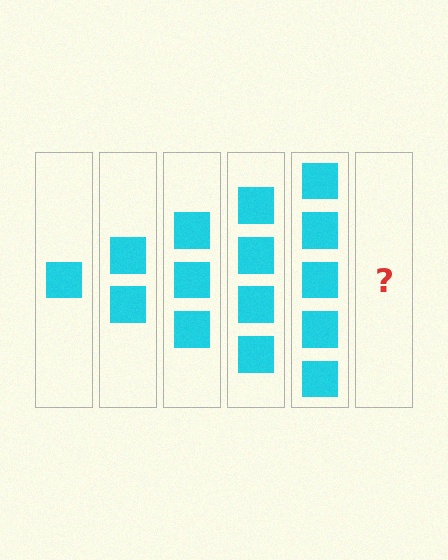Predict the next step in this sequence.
The next step is 6 squares.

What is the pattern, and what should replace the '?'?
The pattern is that each step adds one more square. The '?' should be 6 squares.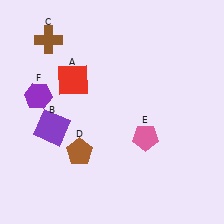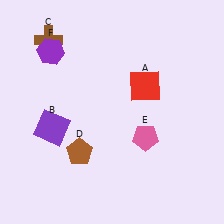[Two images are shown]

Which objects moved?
The objects that moved are: the red square (A), the purple hexagon (F).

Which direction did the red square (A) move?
The red square (A) moved right.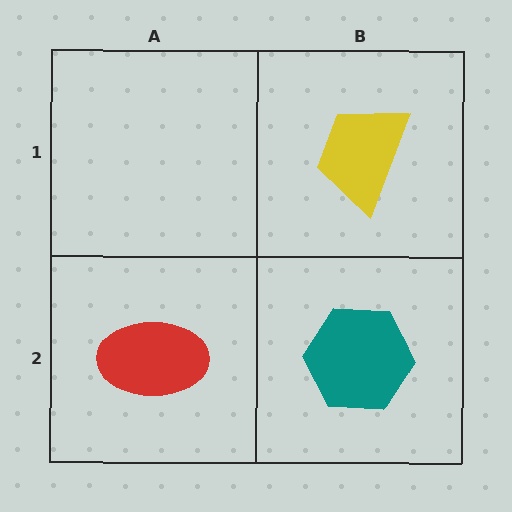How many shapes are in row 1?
1 shape.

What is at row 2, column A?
A red ellipse.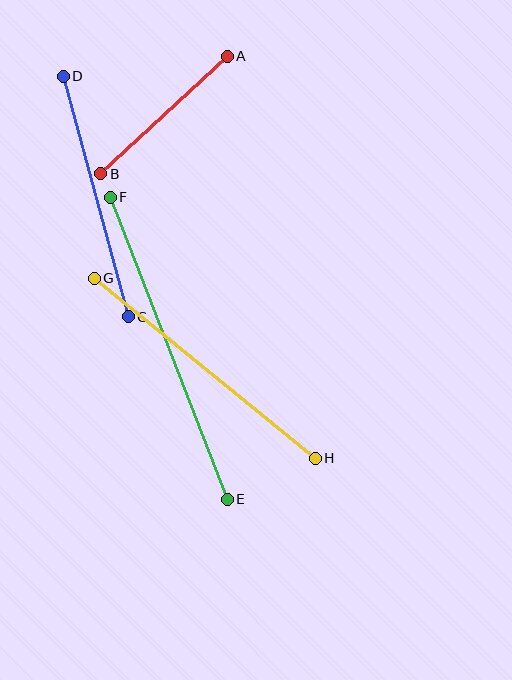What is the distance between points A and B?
The distance is approximately 173 pixels.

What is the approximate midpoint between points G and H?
The midpoint is at approximately (205, 368) pixels.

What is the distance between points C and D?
The distance is approximately 249 pixels.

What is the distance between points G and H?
The distance is approximately 285 pixels.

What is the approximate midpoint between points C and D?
The midpoint is at approximately (96, 197) pixels.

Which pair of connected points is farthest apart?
Points E and F are farthest apart.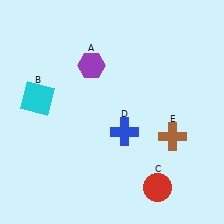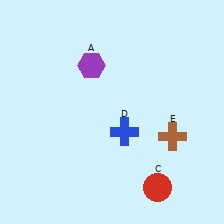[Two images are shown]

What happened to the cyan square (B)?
The cyan square (B) was removed in Image 2. It was in the top-left area of Image 1.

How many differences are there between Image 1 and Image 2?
There is 1 difference between the two images.